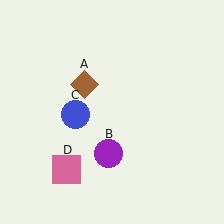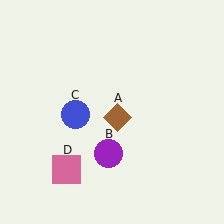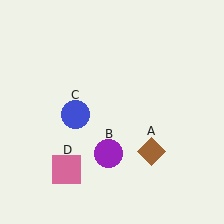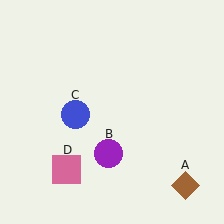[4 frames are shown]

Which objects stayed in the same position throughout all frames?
Purple circle (object B) and blue circle (object C) and pink square (object D) remained stationary.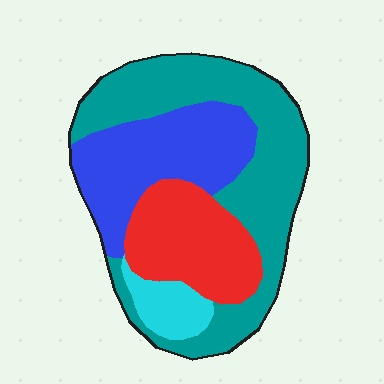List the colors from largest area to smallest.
From largest to smallest: teal, blue, red, cyan.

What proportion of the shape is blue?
Blue covers about 25% of the shape.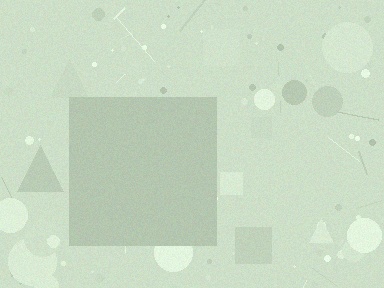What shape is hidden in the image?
A square is hidden in the image.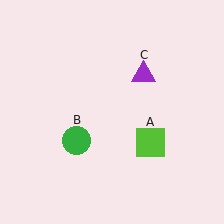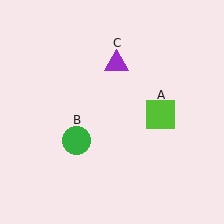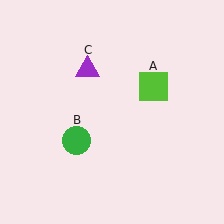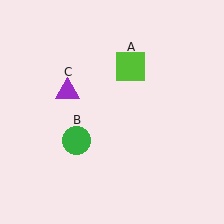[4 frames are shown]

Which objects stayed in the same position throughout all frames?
Green circle (object B) remained stationary.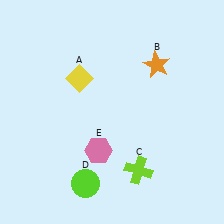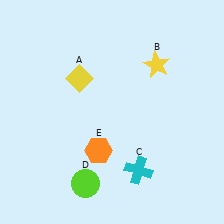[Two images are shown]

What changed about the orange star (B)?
In Image 1, B is orange. In Image 2, it changed to yellow.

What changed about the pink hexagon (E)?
In Image 1, E is pink. In Image 2, it changed to orange.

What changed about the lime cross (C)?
In Image 1, C is lime. In Image 2, it changed to cyan.